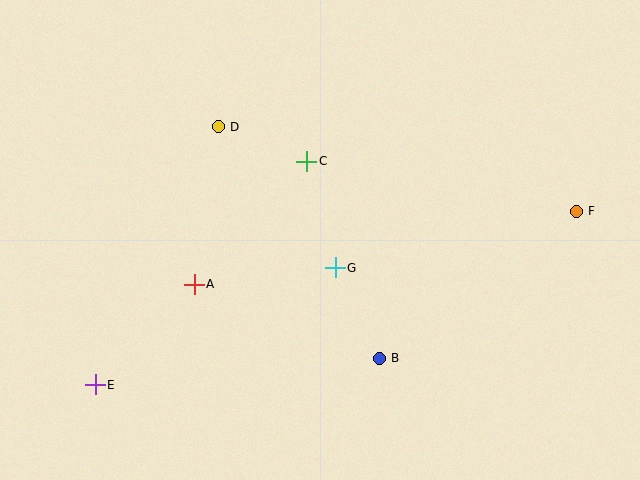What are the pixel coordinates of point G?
Point G is at (335, 268).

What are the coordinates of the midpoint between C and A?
The midpoint between C and A is at (250, 223).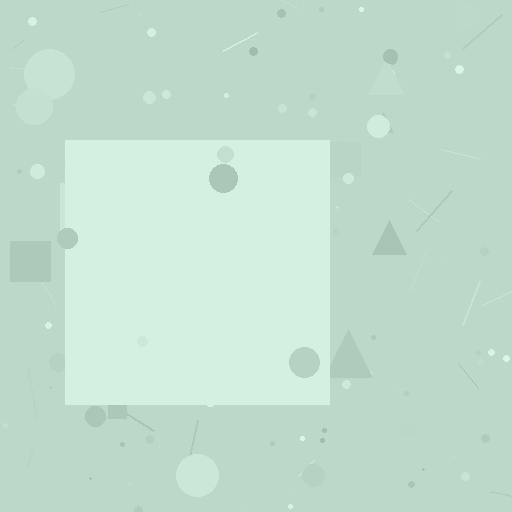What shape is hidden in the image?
A square is hidden in the image.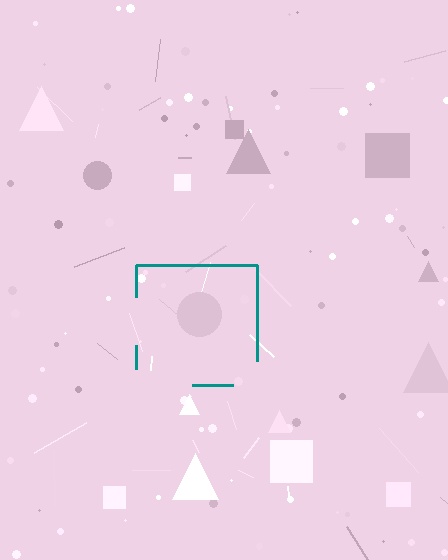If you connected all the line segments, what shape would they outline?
They would outline a square.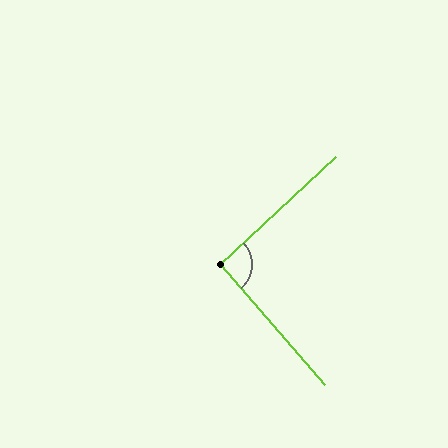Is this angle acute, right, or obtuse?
It is approximately a right angle.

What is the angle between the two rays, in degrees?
Approximately 92 degrees.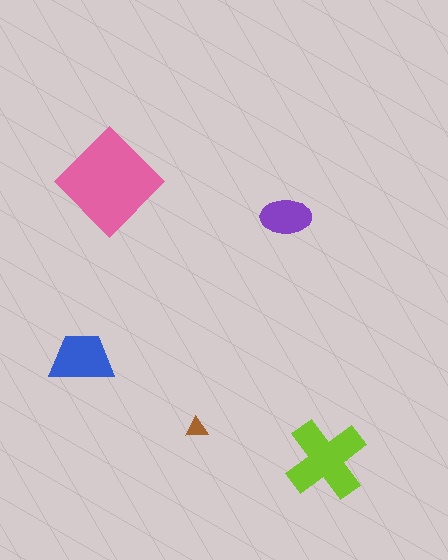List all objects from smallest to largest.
The brown triangle, the purple ellipse, the blue trapezoid, the lime cross, the pink diamond.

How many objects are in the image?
There are 5 objects in the image.